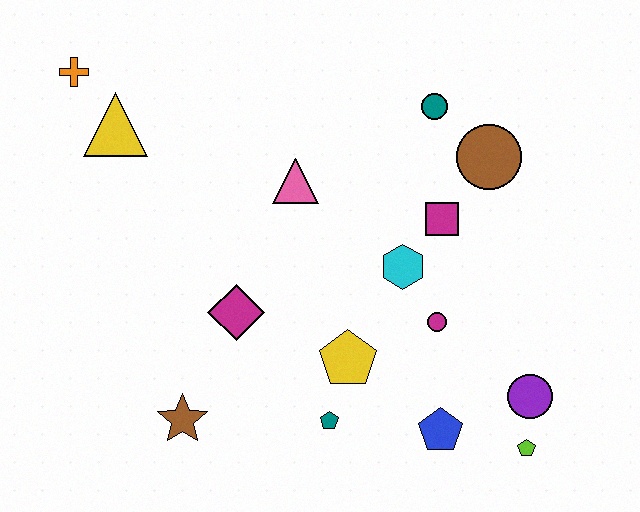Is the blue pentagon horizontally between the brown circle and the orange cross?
Yes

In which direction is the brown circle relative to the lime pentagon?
The brown circle is above the lime pentagon.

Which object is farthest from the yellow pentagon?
The orange cross is farthest from the yellow pentagon.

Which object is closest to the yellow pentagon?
The teal pentagon is closest to the yellow pentagon.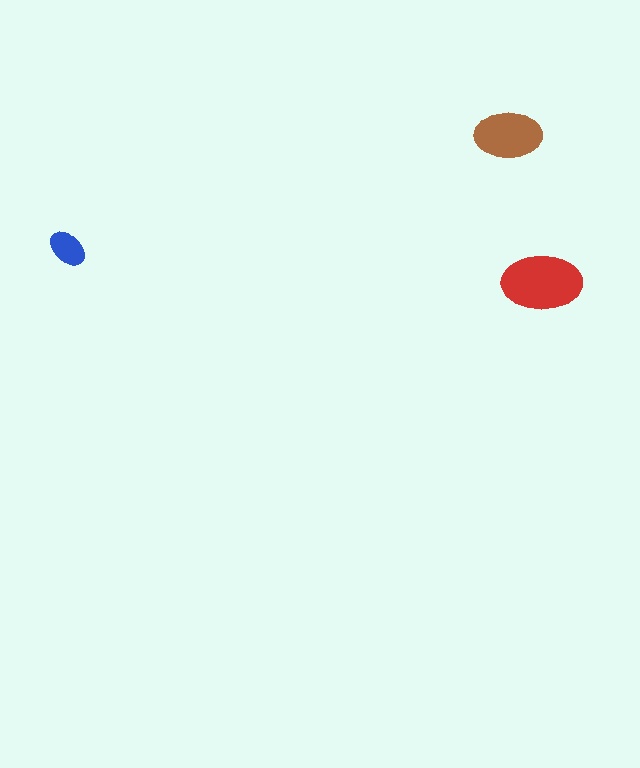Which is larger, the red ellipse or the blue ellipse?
The red one.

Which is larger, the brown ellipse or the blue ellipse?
The brown one.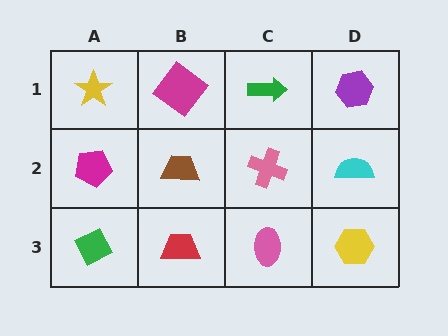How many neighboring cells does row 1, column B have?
3.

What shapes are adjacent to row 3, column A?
A magenta pentagon (row 2, column A), a red trapezoid (row 3, column B).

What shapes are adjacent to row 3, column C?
A pink cross (row 2, column C), a red trapezoid (row 3, column B), a yellow hexagon (row 3, column D).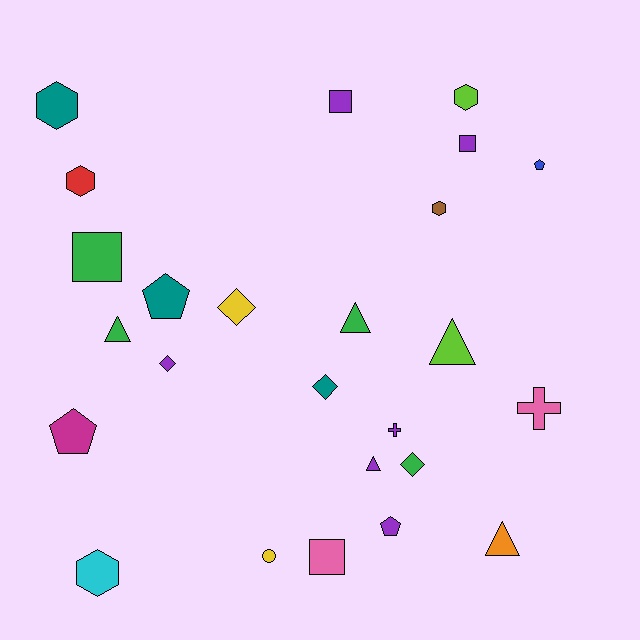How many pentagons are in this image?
There are 4 pentagons.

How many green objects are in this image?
There are 4 green objects.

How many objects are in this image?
There are 25 objects.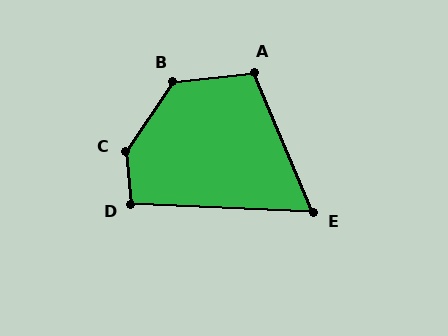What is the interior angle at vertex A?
Approximately 106 degrees (obtuse).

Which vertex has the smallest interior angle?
E, at approximately 64 degrees.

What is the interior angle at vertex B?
Approximately 131 degrees (obtuse).